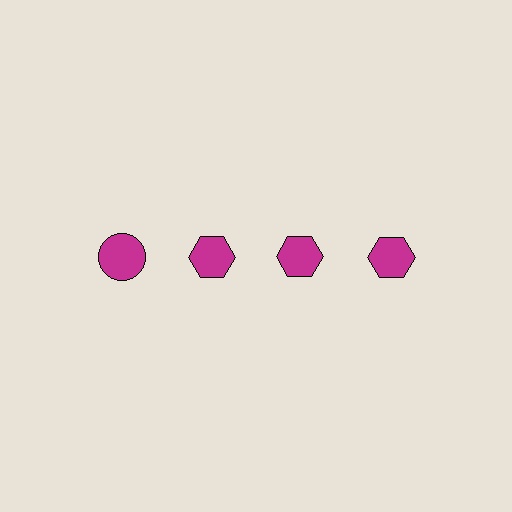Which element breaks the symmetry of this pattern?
The magenta circle in the top row, leftmost column breaks the symmetry. All other shapes are magenta hexagons.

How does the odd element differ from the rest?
It has a different shape: circle instead of hexagon.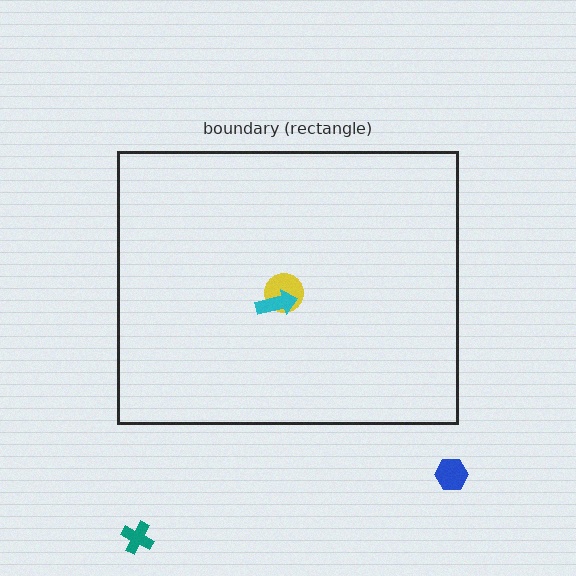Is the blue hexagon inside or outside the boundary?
Outside.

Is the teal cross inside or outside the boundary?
Outside.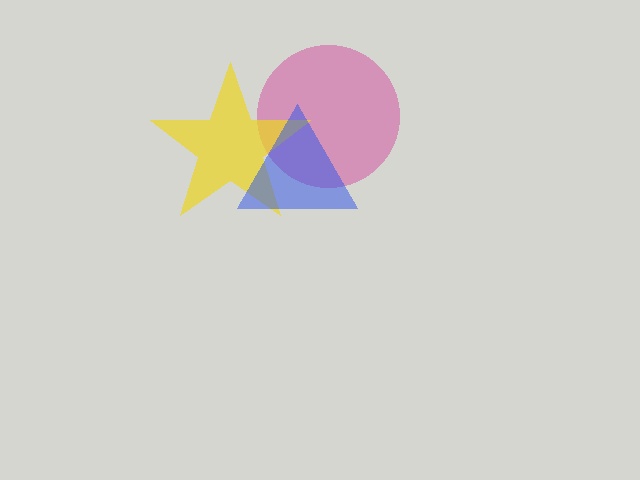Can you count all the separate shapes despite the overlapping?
Yes, there are 3 separate shapes.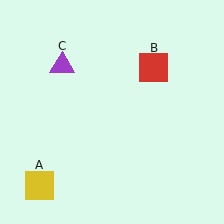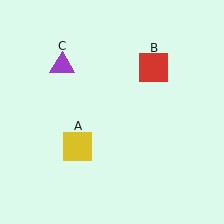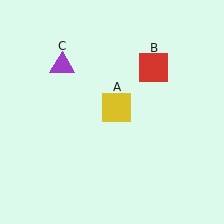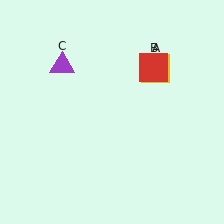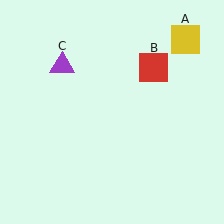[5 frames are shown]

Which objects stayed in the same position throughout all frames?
Red square (object B) and purple triangle (object C) remained stationary.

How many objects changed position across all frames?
1 object changed position: yellow square (object A).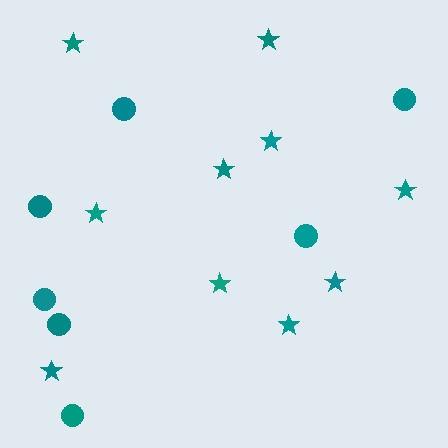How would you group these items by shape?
There are 2 groups: one group of stars (10) and one group of circles (7).